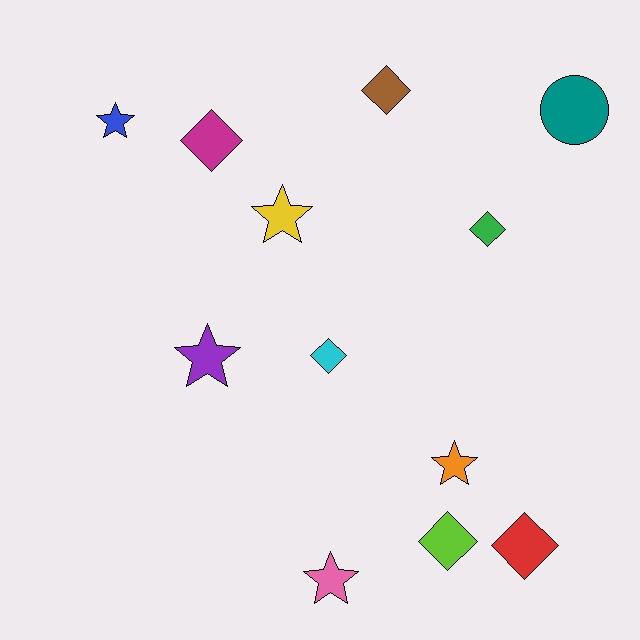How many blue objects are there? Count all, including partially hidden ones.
There is 1 blue object.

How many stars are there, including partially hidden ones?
There are 5 stars.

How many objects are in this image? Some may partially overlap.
There are 12 objects.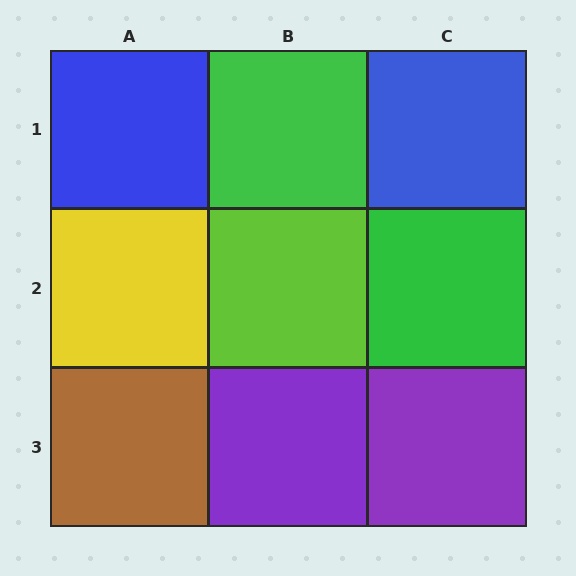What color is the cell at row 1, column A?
Blue.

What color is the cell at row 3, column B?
Purple.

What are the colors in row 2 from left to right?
Yellow, lime, green.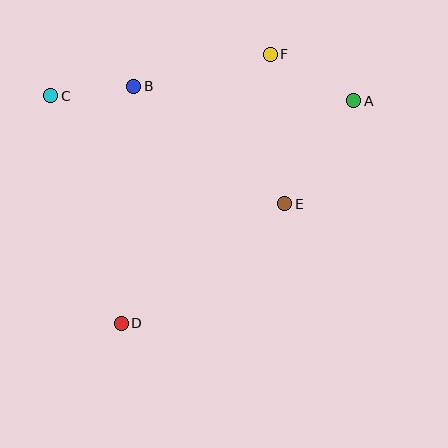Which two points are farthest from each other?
Points A and D are farthest from each other.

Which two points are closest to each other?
Points B and C are closest to each other.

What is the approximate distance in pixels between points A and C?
The distance between A and C is approximately 303 pixels.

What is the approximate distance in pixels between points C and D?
The distance between C and D is approximately 238 pixels.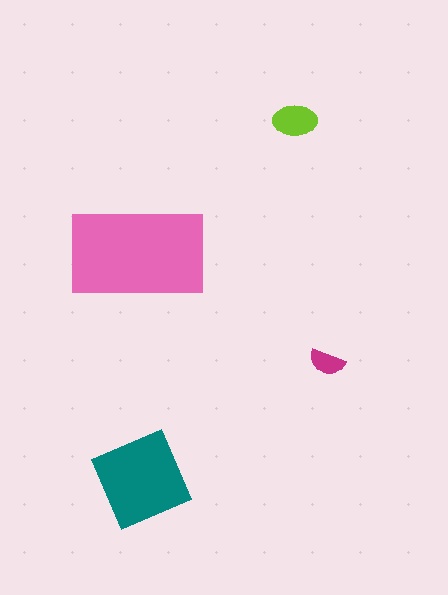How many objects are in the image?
There are 4 objects in the image.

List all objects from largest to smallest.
The pink rectangle, the teal square, the lime ellipse, the magenta semicircle.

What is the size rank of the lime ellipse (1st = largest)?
3rd.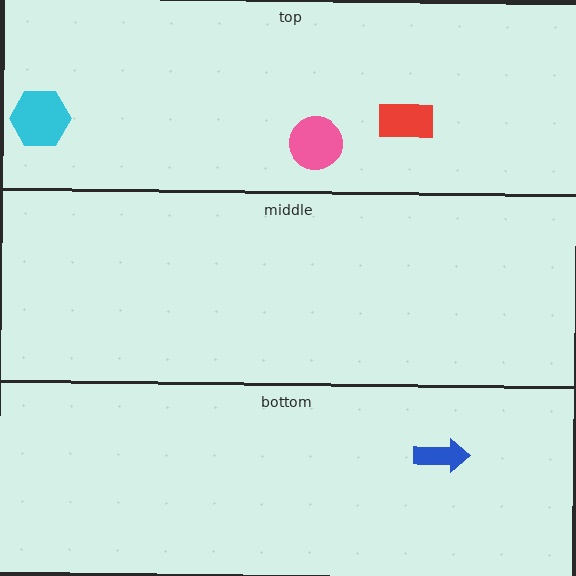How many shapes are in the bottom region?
1.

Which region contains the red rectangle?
The top region.